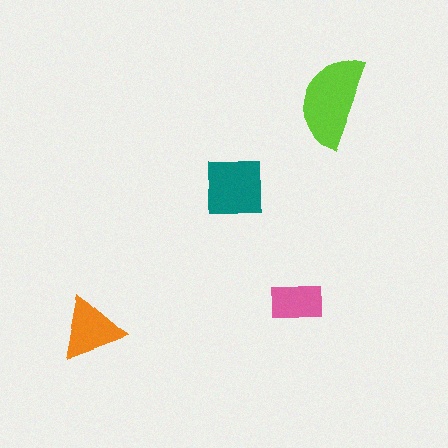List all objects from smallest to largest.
The pink rectangle, the orange triangle, the teal square, the lime semicircle.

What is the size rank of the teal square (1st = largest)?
2nd.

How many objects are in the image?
There are 4 objects in the image.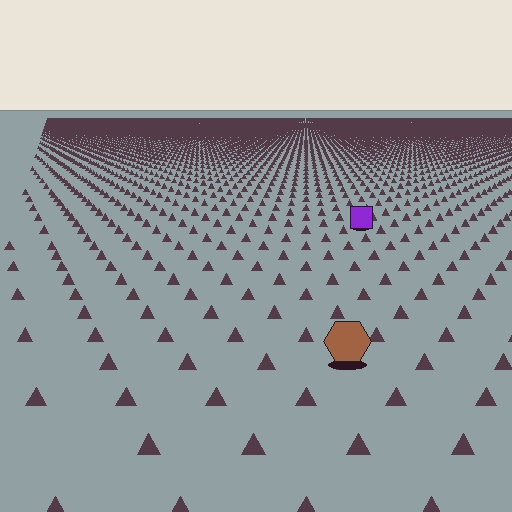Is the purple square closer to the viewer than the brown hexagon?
No. The brown hexagon is closer — you can tell from the texture gradient: the ground texture is coarser near it.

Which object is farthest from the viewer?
The purple square is farthest from the viewer. It appears smaller and the ground texture around it is denser.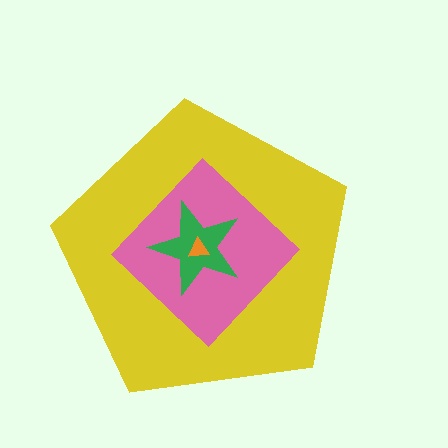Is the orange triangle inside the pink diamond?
Yes.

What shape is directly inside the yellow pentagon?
The pink diamond.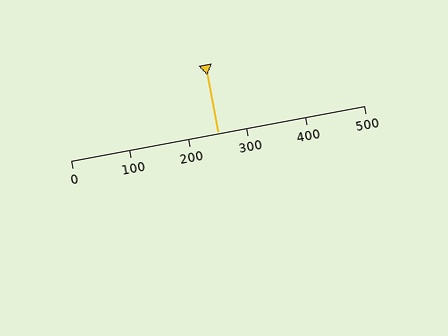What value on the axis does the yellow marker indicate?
The marker indicates approximately 250.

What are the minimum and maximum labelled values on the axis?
The axis runs from 0 to 500.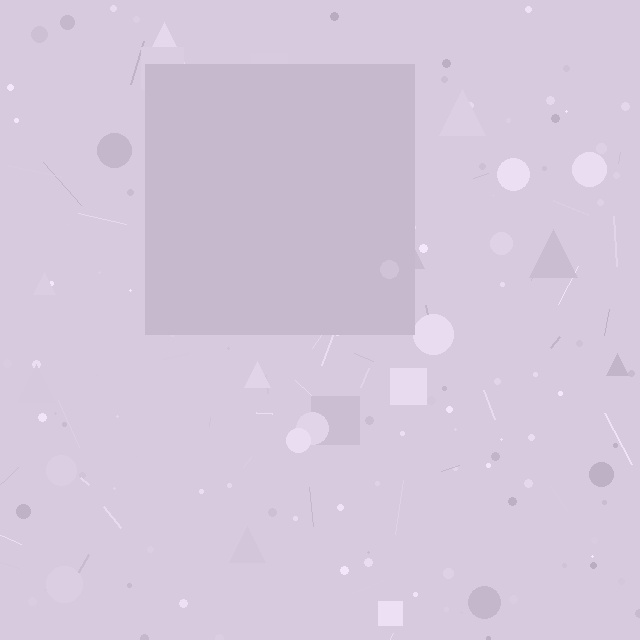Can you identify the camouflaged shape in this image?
The camouflaged shape is a square.